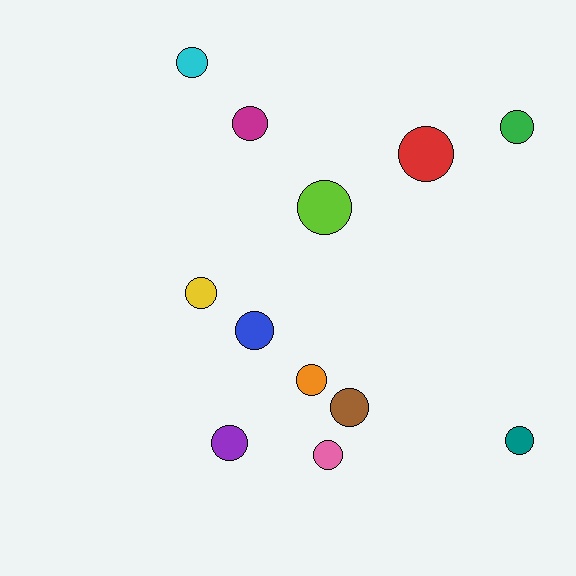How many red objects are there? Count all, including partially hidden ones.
There is 1 red object.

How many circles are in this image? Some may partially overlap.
There are 12 circles.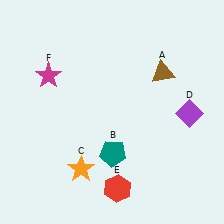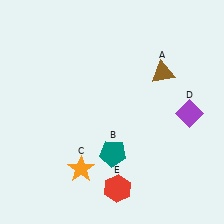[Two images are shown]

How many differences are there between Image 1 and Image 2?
There is 1 difference between the two images.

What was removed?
The magenta star (F) was removed in Image 2.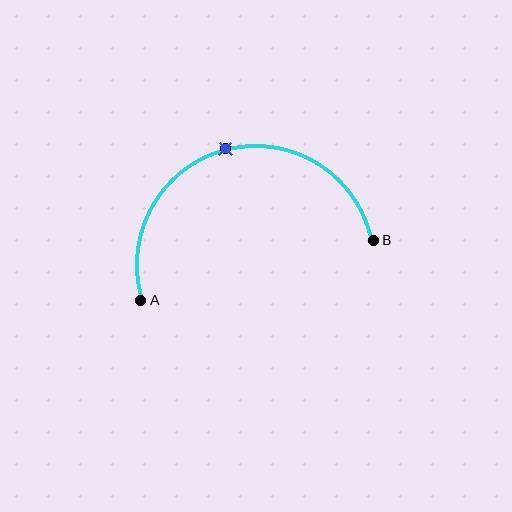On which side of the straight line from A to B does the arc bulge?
The arc bulges above the straight line connecting A and B.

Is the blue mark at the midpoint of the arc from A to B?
Yes. The blue mark lies on the arc at equal arc-length from both A and B — it is the arc midpoint.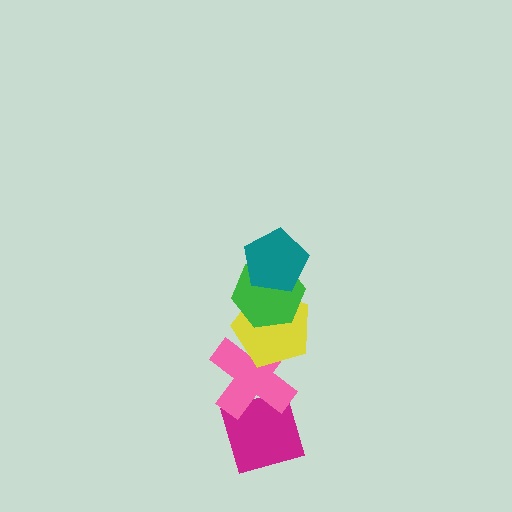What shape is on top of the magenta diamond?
The pink cross is on top of the magenta diamond.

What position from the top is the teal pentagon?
The teal pentagon is 1st from the top.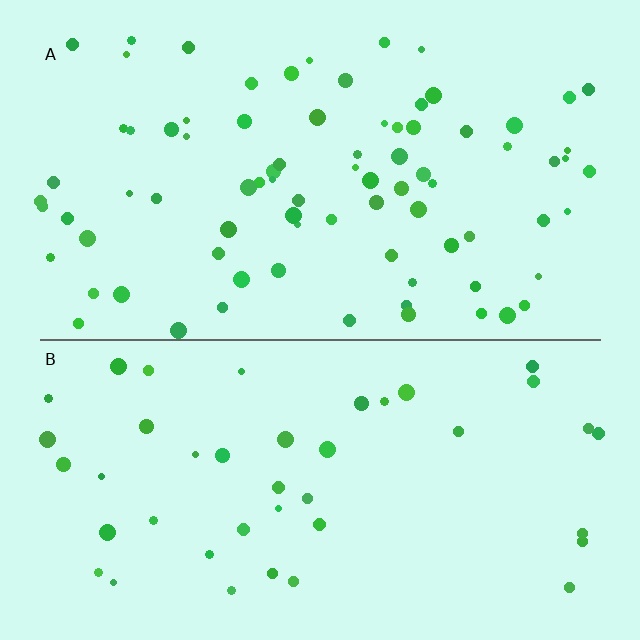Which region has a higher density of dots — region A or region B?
A (the top).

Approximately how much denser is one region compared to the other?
Approximately 1.9× — region A over region B.